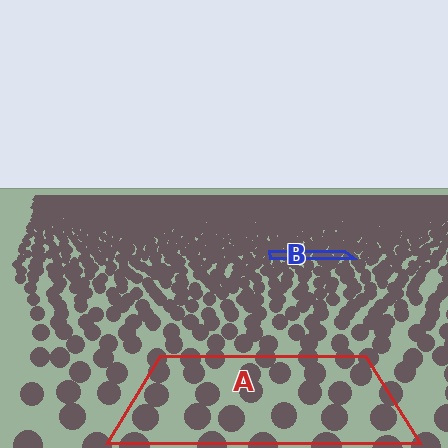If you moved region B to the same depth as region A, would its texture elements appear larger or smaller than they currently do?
They would appear larger. At a closer depth, the same texture elements are projected at a bigger on-screen size.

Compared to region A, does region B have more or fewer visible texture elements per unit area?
Region B has more texture elements per unit area — they are packed more densely because it is farther away.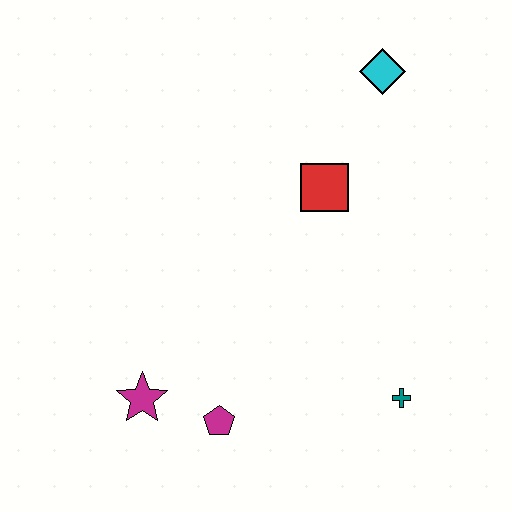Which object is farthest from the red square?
The magenta star is farthest from the red square.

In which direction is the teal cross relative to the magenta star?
The teal cross is to the right of the magenta star.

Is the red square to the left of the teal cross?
Yes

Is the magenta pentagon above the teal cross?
No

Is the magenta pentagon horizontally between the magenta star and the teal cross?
Yes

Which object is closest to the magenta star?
The magenta pentagon is closest to the magenta star.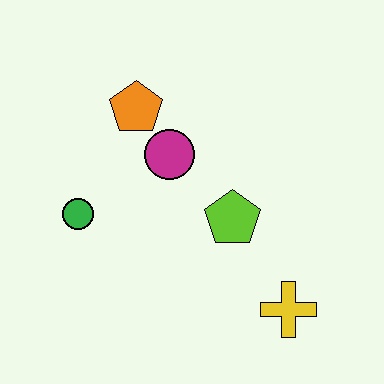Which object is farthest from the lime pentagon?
The green circle is farthest from the lime pentagon.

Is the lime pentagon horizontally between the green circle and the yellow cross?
Yes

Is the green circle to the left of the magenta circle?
Yes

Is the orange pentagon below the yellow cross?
No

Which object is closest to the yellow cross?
The lime pentagon is closest to the yellow cross.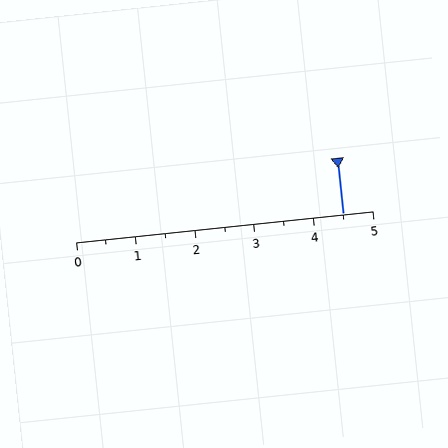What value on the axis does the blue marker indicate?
The marker indicates approximately 4.5.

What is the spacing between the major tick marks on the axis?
The major ticks are spaced 1 apart.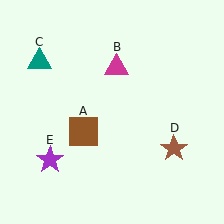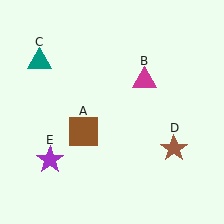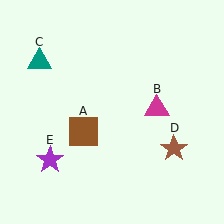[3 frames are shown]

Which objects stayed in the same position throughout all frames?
Brown square (object A) and teal triangle (object C) and brown star (object D) and purple star (object E) remained stationary.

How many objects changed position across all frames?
1 object changed position: magenta triangle (object B).